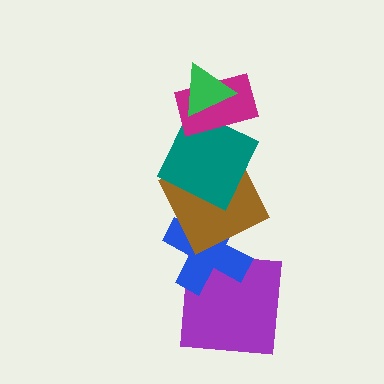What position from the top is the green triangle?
The green triangle is 1st from the top.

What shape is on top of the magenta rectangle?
The green triangle is on top of the magenta rectangle.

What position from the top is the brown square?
The brown square is 4th from the top.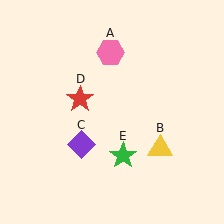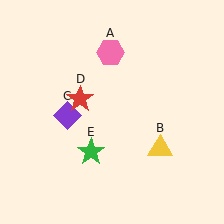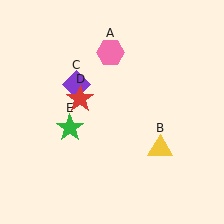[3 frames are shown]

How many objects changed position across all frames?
2 objects changed position: purple diamond (object C), green star (object E).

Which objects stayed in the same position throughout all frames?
Pink hexagon (object A) and yellow triangle (object B) and red star (object D) remained stationary.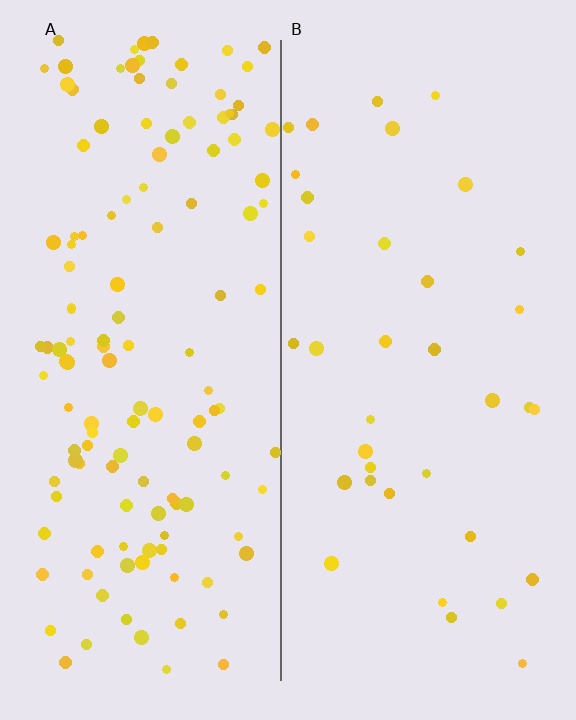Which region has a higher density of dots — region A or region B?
A (the left).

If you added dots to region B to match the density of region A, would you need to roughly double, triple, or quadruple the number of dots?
Approximately quadruple.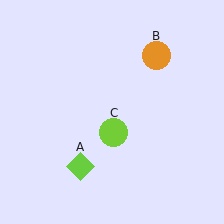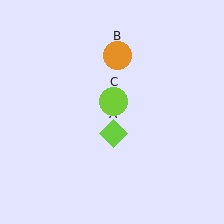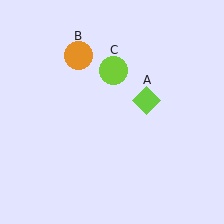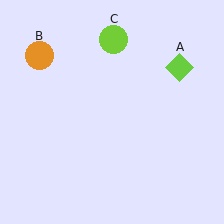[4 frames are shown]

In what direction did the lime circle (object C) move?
The lime circle (object C) moved up.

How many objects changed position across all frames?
3 objects changed position: lime diamond (object A), orange circle (object B), lime circle (object C).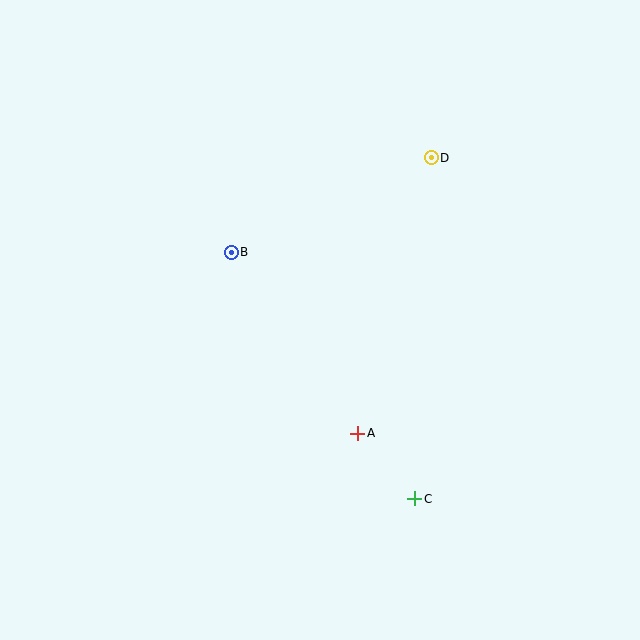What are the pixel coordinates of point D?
Point D is at (431, 158).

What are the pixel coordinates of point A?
Point A is at (358, 433).